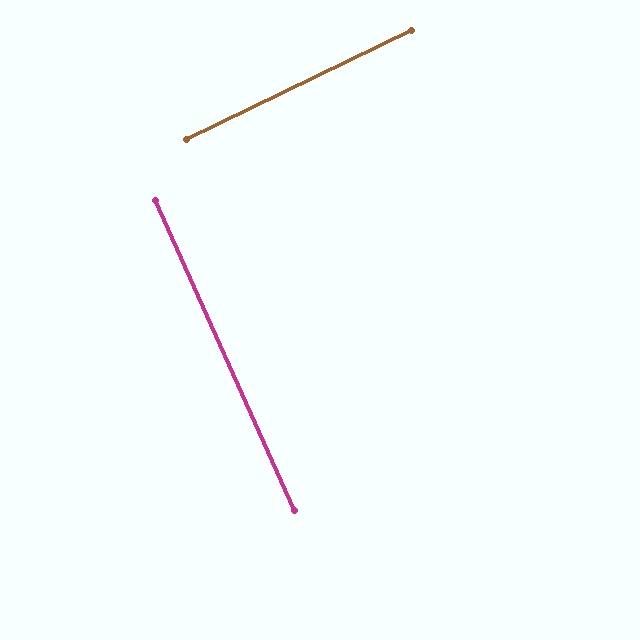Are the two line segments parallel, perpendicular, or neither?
Perpendicular — they meet at approximately 88°.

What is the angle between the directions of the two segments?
Approximately 88 degrees.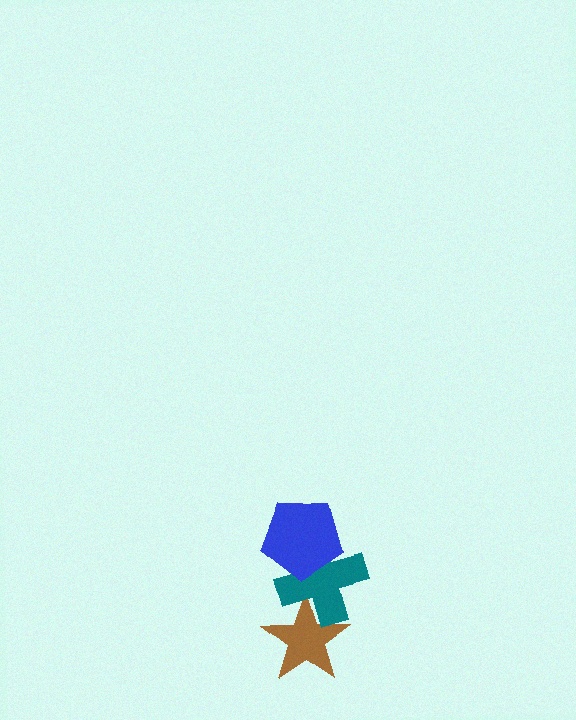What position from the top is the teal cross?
The teal cross is 2nd from the top.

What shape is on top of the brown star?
The teal cross is on top of the brown star.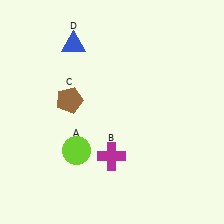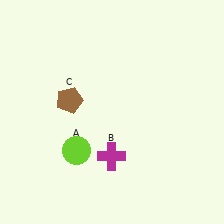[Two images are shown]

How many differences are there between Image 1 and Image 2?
There is 1 difference between the two images.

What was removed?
The blue triangle (D) was removed in Image 2.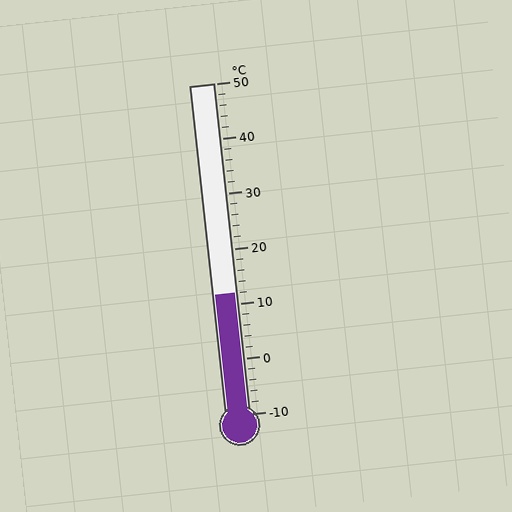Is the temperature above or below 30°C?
The temperature is below 30°C.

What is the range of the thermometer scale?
The thermometer scale ranges from -10°C to 50°C.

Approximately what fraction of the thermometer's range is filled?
The thermometer is filled to approximately 35% of its range.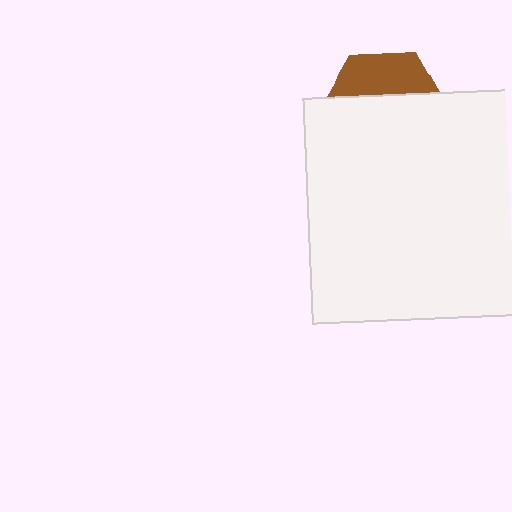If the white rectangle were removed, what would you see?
You would see the complete brown hexagon.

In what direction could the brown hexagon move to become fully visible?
The brown hexagon could move up. That would shift it out from behind the white rectangle entirely.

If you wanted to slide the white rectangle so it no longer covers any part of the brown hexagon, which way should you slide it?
Slide it down — that is the most direct way to separate the two shapes.